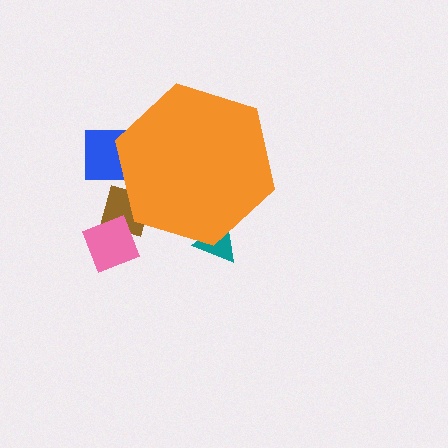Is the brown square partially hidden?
Yes, the brown square is partially hidden behind the orange hexagon.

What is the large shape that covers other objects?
An orange hexagon.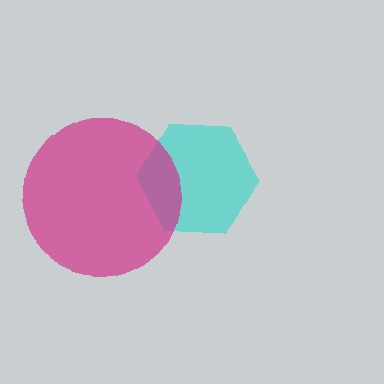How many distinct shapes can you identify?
There are 2 distinct shapes: a cyan hexagon, a magenta circle.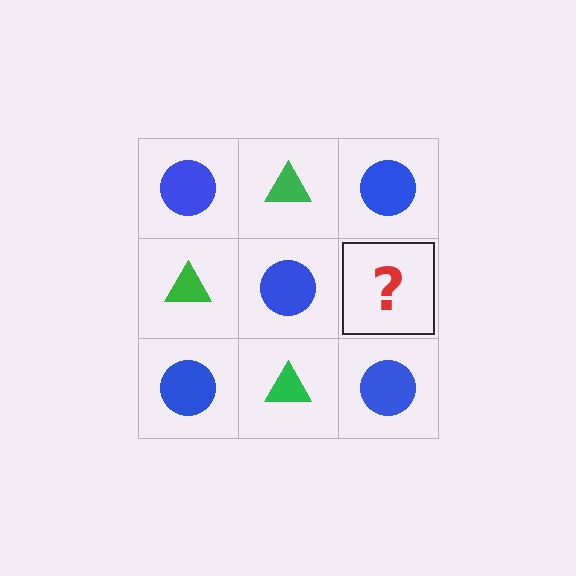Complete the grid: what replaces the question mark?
The question mark should be replaced with a green triangle.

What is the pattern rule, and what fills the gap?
The rule is that it alternates blue circle and green triangle in a checkerboard pattern. The gap should be filled with a green triangle.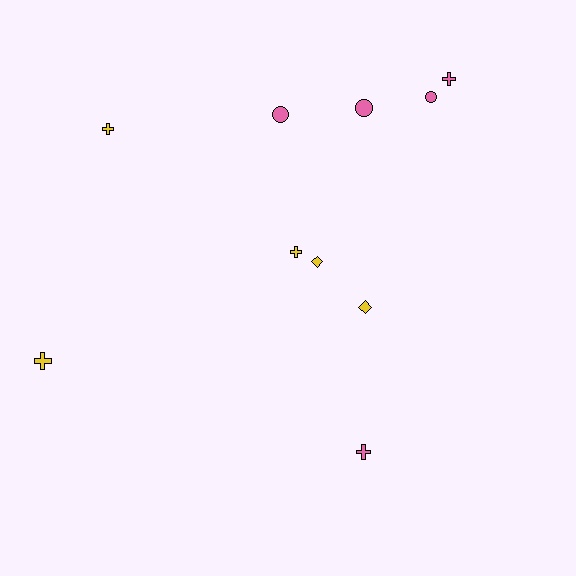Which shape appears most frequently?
Cross, with 5 objects.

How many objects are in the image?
There are 10 objects.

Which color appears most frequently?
Pink, with 5 objects.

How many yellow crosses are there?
There are 3 yellow crosses.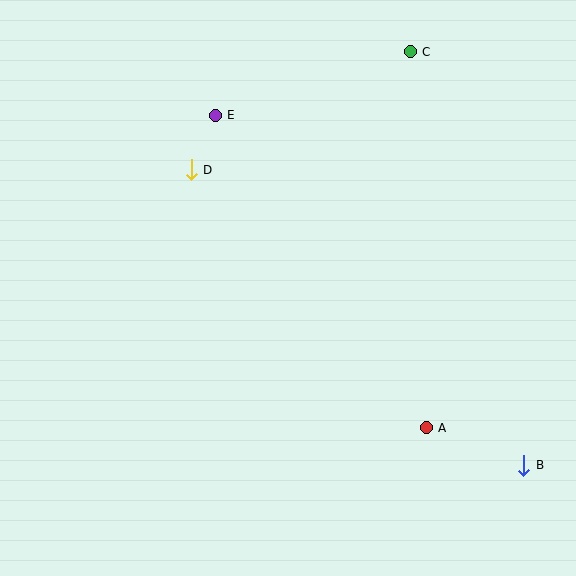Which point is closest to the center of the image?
Point D at (191, 170) is closest to the center.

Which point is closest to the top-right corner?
Point C is closest to the top-right corner.